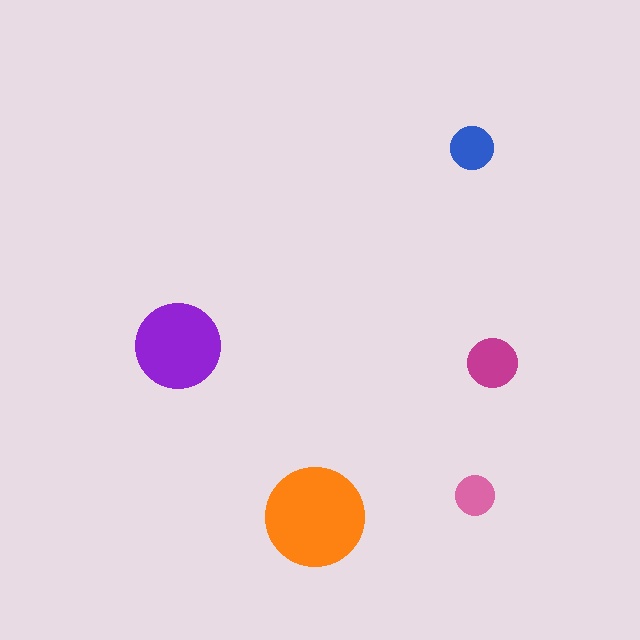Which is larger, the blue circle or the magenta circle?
The magenta one.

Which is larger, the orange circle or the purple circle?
The orange one.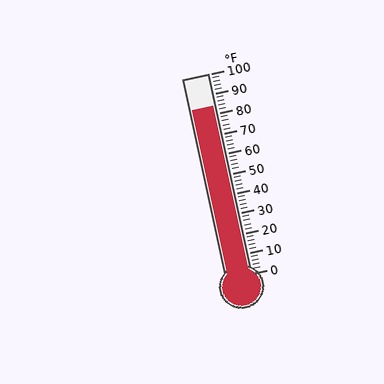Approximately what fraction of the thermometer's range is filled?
The thermometer is filled to approximately 85% of its range.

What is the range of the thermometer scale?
The thermometer scale ranges from 0°F to 100°F.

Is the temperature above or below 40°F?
The temperature is above 40°F.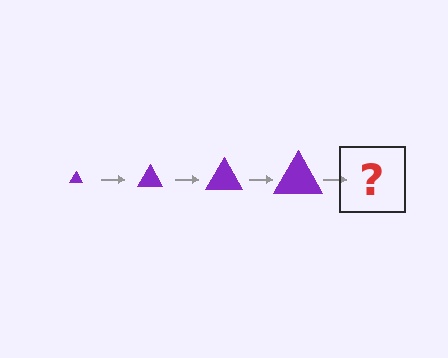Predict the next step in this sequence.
The next step is a purple triangle, larger than the previous one.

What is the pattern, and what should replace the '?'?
The pattern is that the triangle gets progressively larger each step. The '?' should be a purple triangle, larger than the previous one.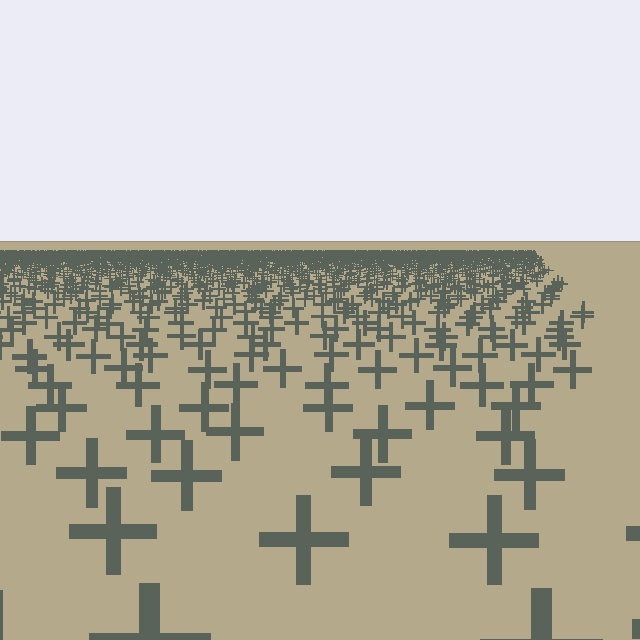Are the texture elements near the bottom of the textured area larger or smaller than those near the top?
Larger. Near the bottom, elements are closer to the viewer and appear at a bigger on-screen size.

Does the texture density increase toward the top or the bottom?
Density increases toward the top.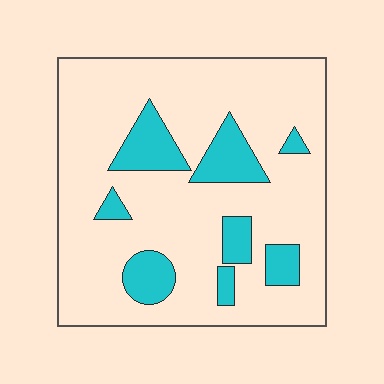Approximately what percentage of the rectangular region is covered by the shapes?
Approximately 20%.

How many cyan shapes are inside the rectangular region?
8.